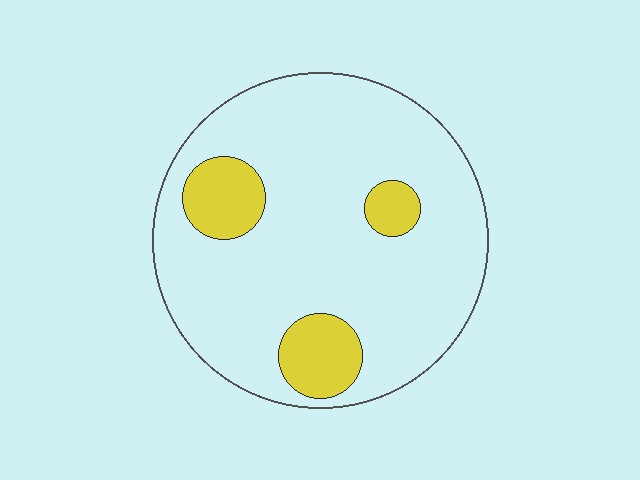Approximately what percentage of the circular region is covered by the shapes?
Approximately 15%.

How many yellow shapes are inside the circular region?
3.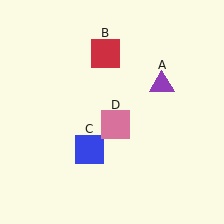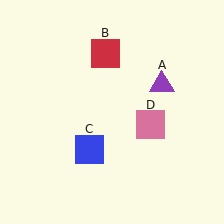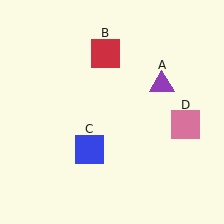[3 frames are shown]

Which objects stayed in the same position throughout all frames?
Purple triangle (object A) and red square (object B) and blue square (object C) remained stationary.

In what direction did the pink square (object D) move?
The pink square (object D) moved right.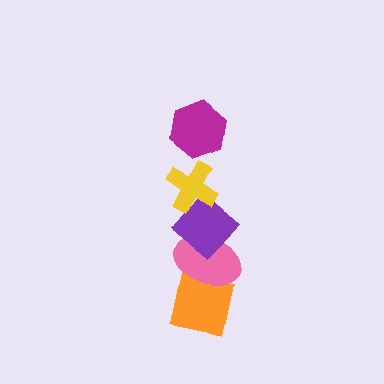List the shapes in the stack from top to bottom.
From top to bottom: the magenta hexagon, the yellow cross, the purple diamond, the pink ellipse, the orange square.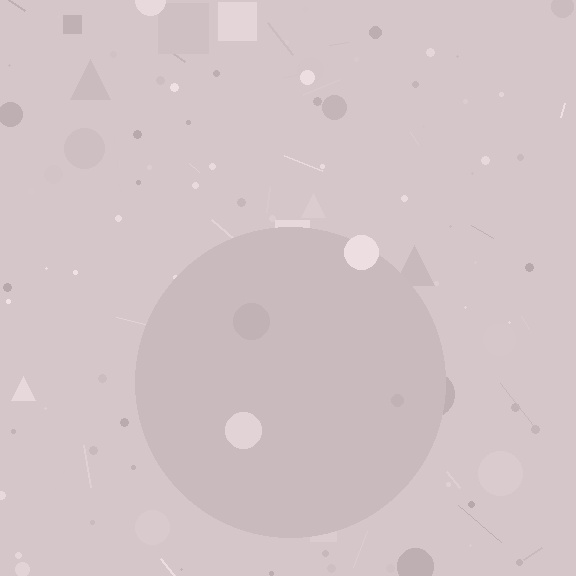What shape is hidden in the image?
A circle is hidden in the image.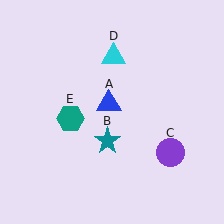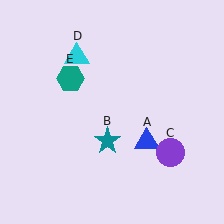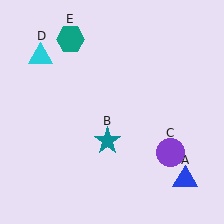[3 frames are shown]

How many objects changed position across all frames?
3 objects changed position: blue triangle (object A), cyan triangle (object D), teal hexagon (object E).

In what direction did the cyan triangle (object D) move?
The cyan triangle (object D) moved left.